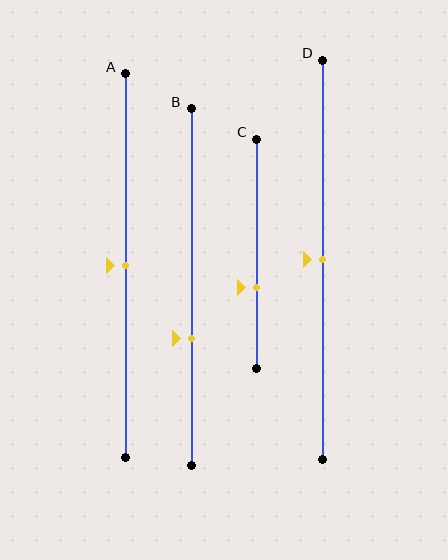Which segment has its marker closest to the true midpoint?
Segment A has its marker closest to the true midpoint.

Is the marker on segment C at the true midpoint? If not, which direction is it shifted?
No, the marker on segment C is shifted downward by about 15% of the segment length.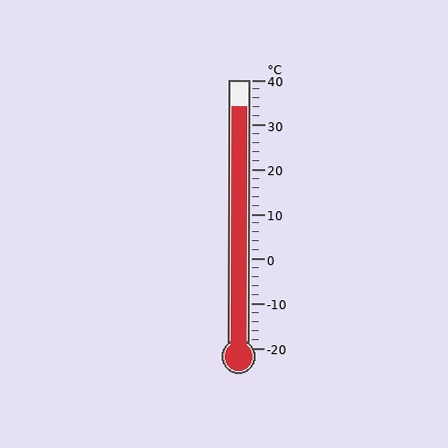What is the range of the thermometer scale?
The thermometer scale ranges from -20°C to 40°C.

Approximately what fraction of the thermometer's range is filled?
The thermometer is filled to approximately 90% of its range.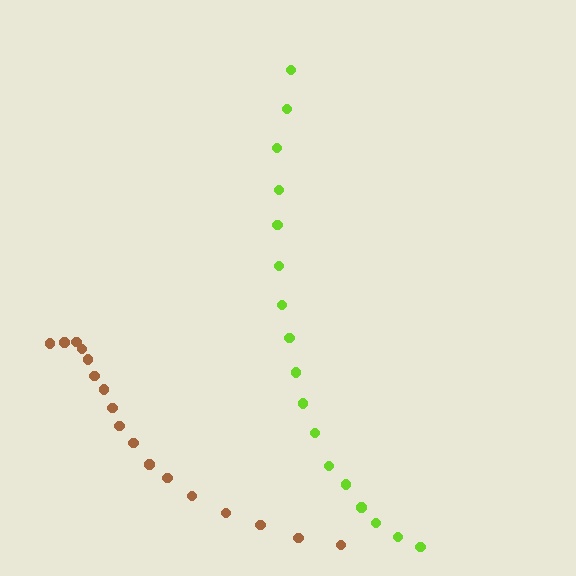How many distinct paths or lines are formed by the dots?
There are 2 distinct paths.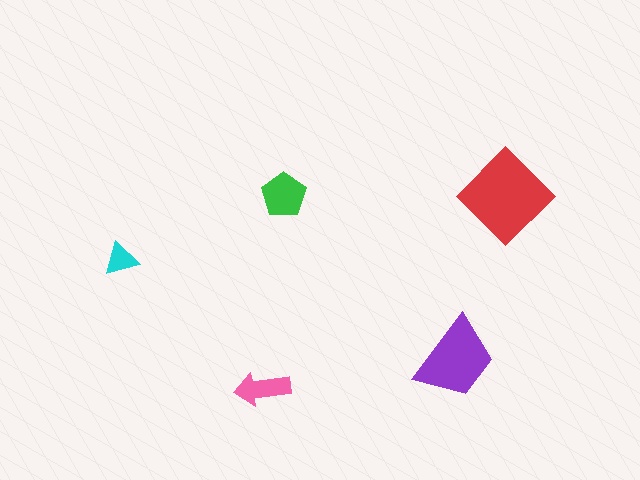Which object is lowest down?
The pink arrow is bottommost.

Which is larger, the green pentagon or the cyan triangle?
The green pentagon.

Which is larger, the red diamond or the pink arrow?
The red diamond.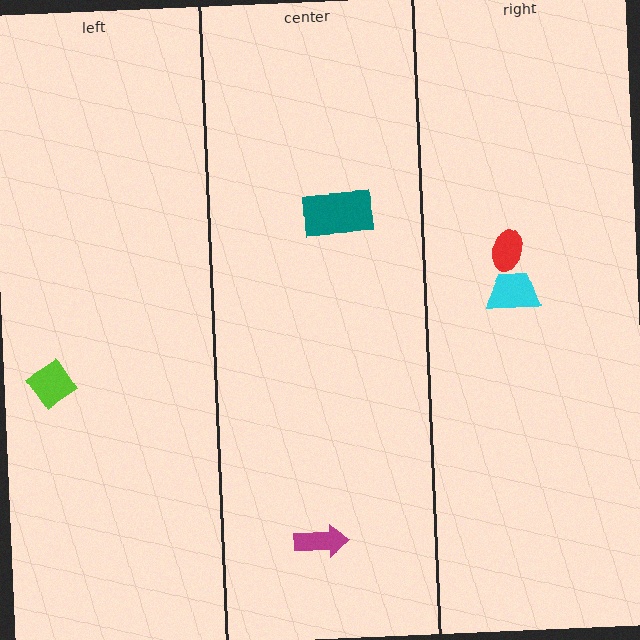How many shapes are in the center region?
2.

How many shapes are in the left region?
1.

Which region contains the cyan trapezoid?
The right region.